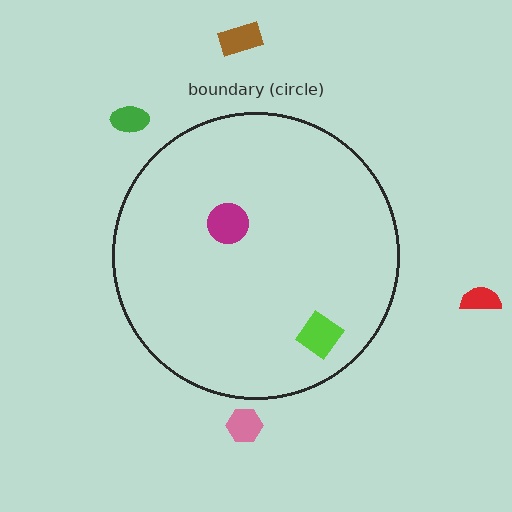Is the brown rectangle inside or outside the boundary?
Outside.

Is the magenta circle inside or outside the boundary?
Inside.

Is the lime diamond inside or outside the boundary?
Inside.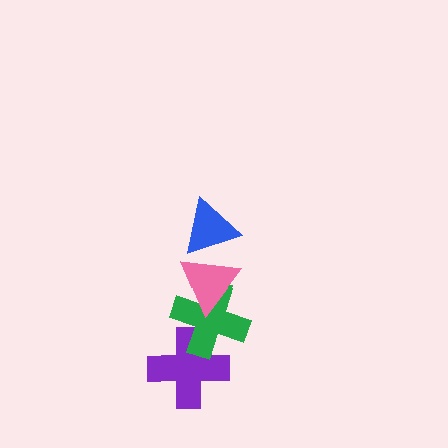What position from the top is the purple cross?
The purple cross is 4th from the top.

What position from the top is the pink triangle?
The pink triangle is 2nd from the top.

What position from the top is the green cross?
The green cross is 3rd from the top.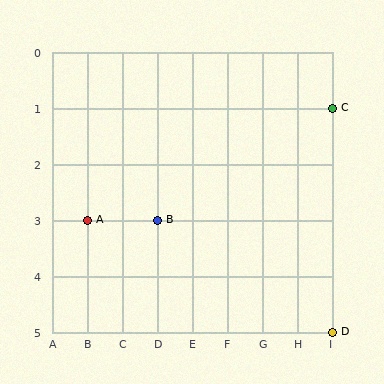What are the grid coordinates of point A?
Point A is at grid coordinates (B, 3).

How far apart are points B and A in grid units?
Points B and A are 2 columns apart.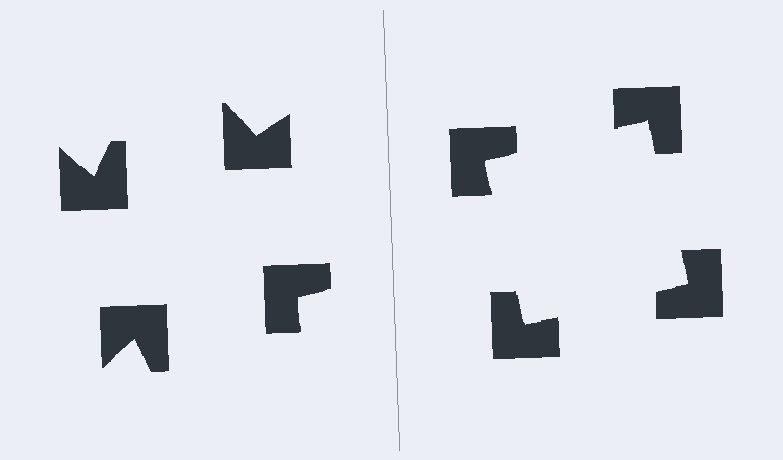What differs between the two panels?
The notched squares are positioned identically on both sides; only the wedge orientations differ. On the right they align to a square; on the left they are misaligned.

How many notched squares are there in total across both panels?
8 — 4 on each side.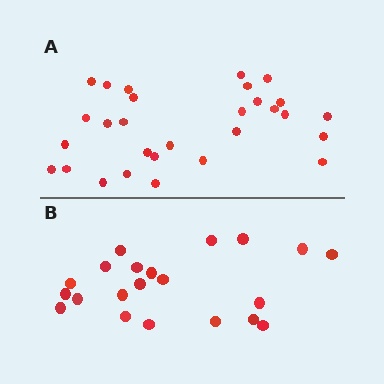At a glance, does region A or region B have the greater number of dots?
Region A (the top region) has more dots.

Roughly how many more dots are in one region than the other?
Region A has roughly 8 or so more dots than region B.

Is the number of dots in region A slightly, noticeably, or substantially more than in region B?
Region A has noticeably more, but not dramatically so. The ratio is roughly 1.4 to 1.